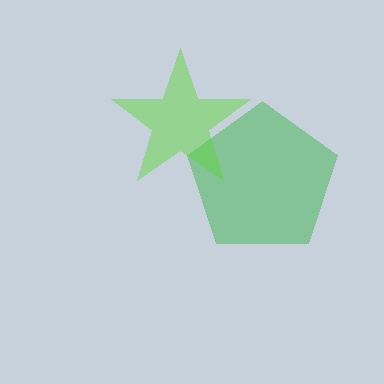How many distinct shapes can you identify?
There are 2 distinct shapes: a green pentagon, a lime star.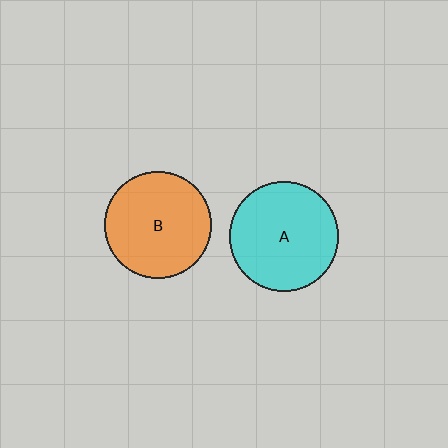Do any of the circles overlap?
No, none of the circles overlap.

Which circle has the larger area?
Circle A (cyan).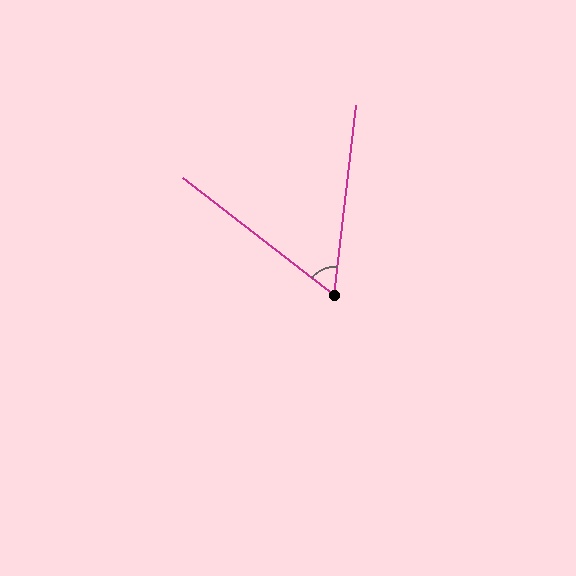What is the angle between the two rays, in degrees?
Approximately 59 degrees.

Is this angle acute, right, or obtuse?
It is acute.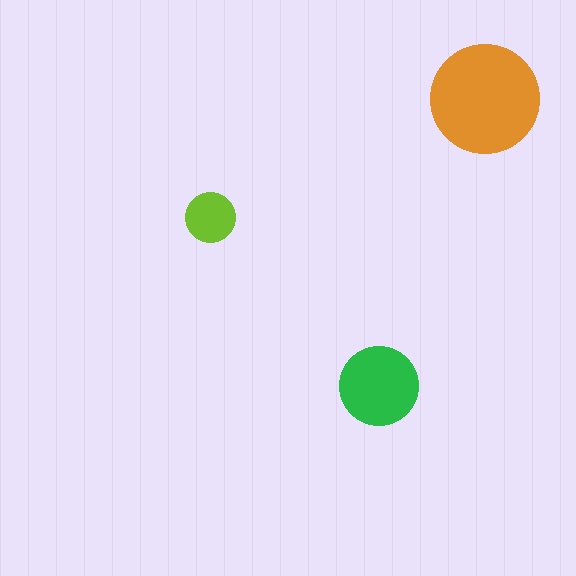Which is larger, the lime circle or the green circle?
The green one.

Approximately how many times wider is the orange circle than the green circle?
About 1.5 times wider.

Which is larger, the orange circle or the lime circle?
The orange one.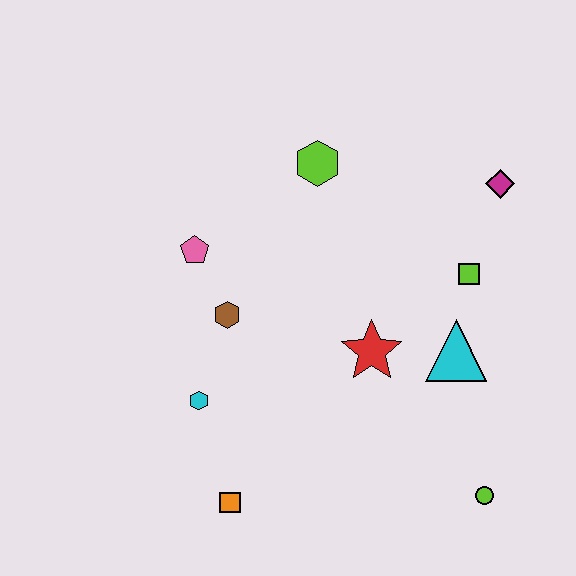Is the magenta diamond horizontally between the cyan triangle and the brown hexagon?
No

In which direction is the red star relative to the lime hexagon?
The red star is below the lime hexagon.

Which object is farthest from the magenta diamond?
The orange square is farthest from the magenta diamond.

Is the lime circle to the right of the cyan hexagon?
Yes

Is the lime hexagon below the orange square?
No